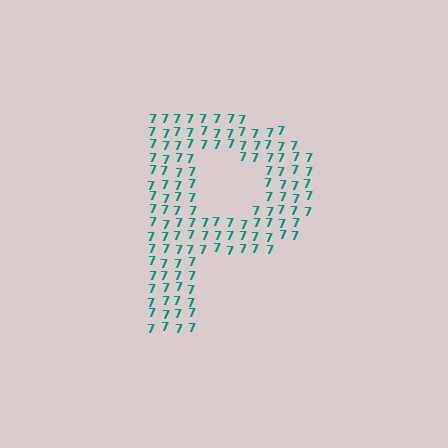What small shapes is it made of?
It is made of small digit 7's.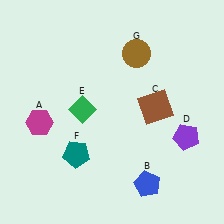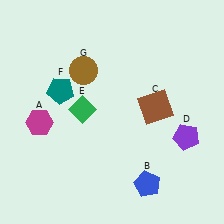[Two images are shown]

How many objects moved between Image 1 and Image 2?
2 objects moved between the two images.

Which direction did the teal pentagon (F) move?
The teal pentagon (F) moved up.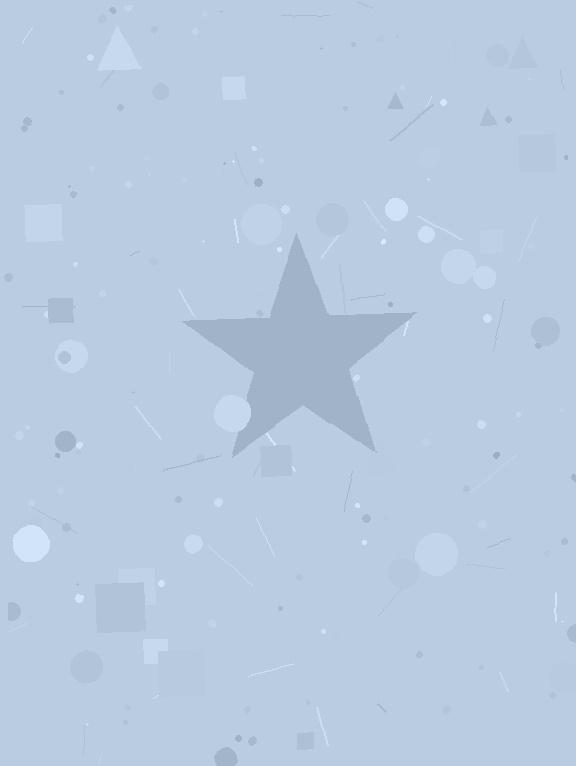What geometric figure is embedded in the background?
A star is embedded in the background.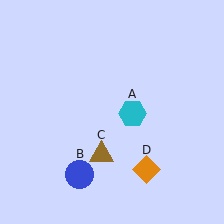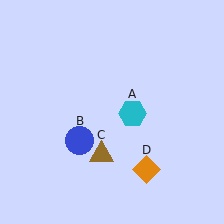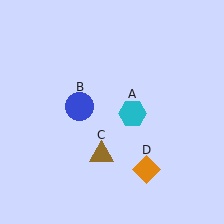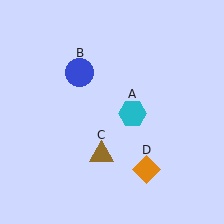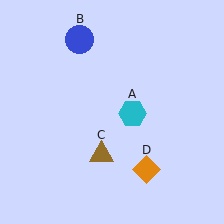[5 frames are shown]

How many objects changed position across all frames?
1 object changed position: blue circle (object B).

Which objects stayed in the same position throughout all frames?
Cyan hexagon (object A) and brown triangle (object C) and orange diamond (object D) remained stationary.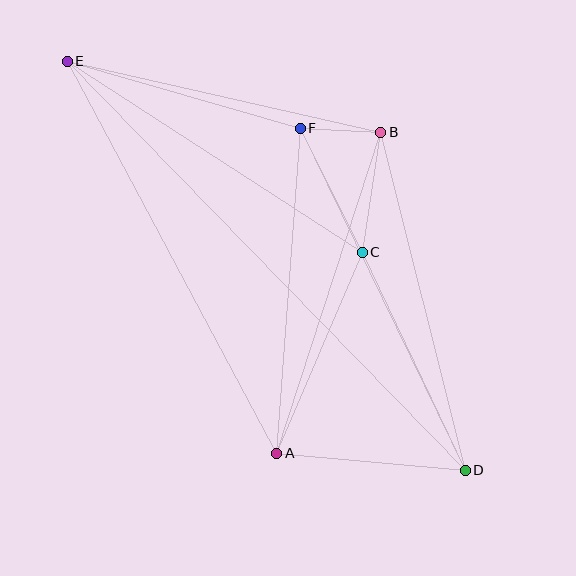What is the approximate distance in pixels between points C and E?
The distance between C and E is approximately 352 pixels.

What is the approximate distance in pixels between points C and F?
The distance between C and F is approximately 139 pixels.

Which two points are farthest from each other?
Points D and E are farthest from each other.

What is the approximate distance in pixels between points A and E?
The distance between A and E is approximately 445 pixels.